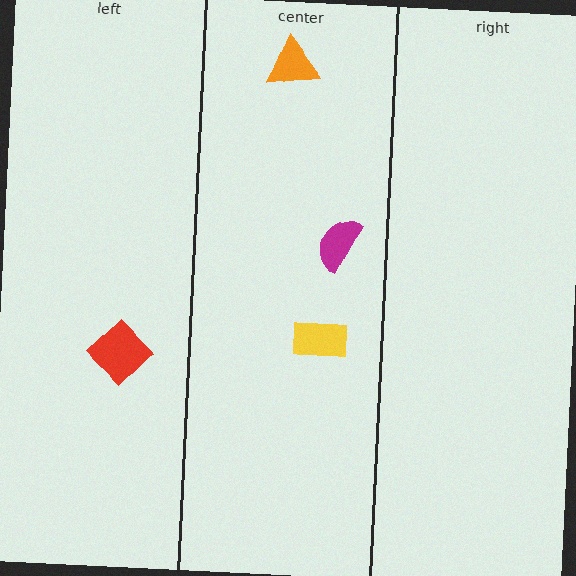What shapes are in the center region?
The orange triangle, the yellow rectangle, the magenta semicircle.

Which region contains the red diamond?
The left region.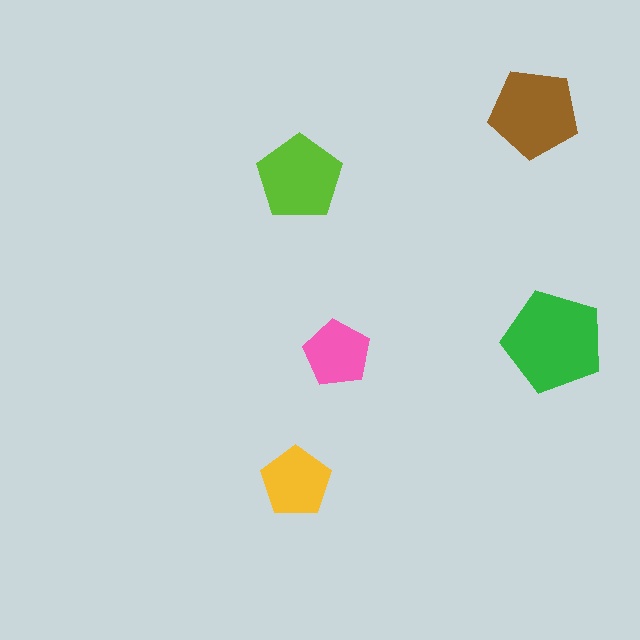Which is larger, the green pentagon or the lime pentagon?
The green one.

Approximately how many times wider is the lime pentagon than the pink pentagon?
About 1.5 times wider.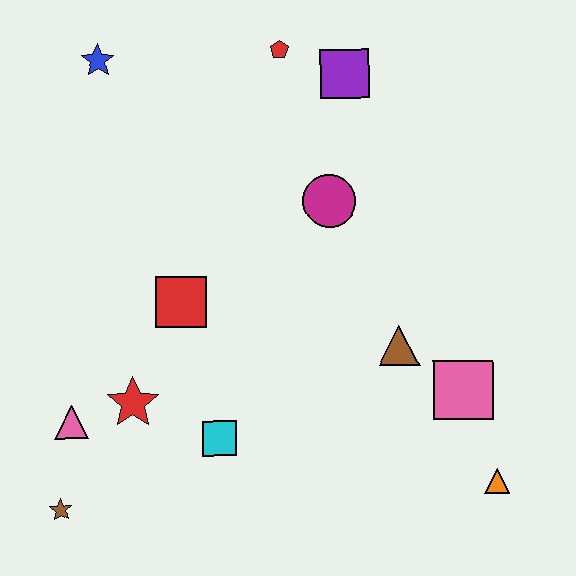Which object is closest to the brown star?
The pink triangle is closest to the brown star.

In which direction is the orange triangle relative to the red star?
The orange triangle is to the right of the red star.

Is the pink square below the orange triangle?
No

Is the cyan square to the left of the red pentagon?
Yes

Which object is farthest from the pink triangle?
The purple square is farthest from the pink triangle.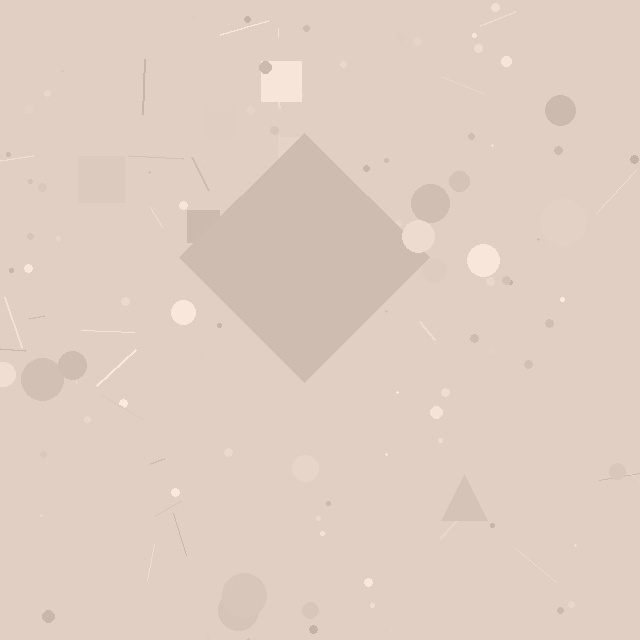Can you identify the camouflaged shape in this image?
The camouflaged shape is a diamond.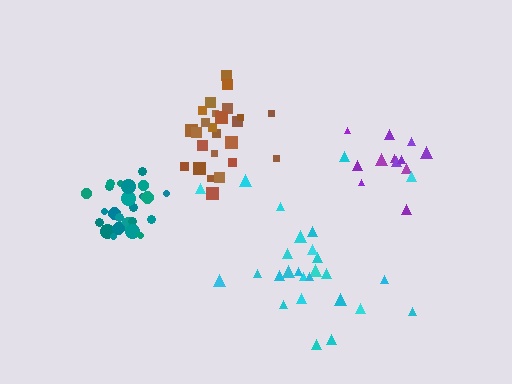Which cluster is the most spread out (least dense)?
Cyan.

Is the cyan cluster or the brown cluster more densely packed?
Brown.